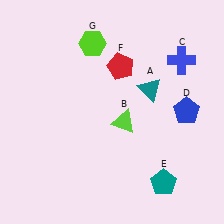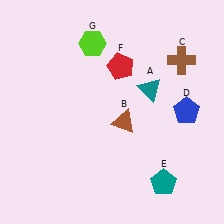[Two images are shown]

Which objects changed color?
B changed from lime to brown. C changed from blue to brown.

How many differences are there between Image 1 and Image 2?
There are 2 differences between the two images.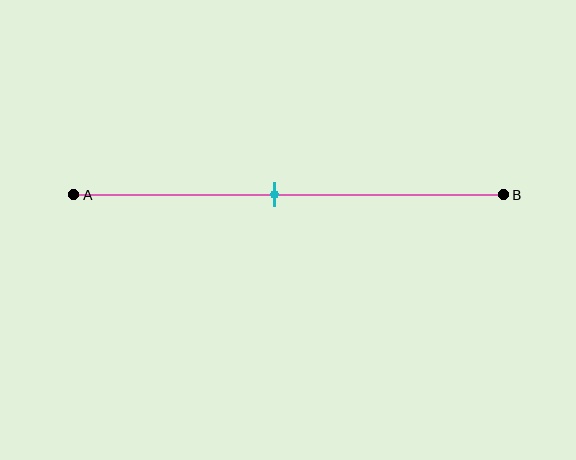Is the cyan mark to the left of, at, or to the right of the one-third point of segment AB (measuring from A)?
The cyan mark is to the right of the one-third point of segment AB.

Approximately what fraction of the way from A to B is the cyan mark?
The cyan mark is approximately 45% of the way from A to B.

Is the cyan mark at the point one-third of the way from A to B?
No, the mark is at about 45% from A, not at the 33% one-third point.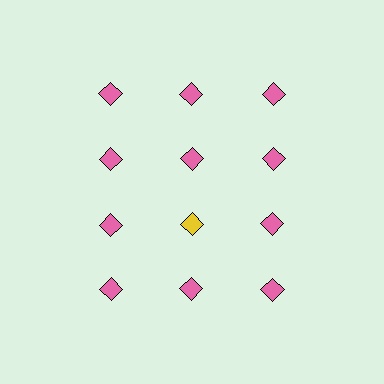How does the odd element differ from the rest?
It has a different color: yellow instead of pink.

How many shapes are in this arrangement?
There are 12 shapes arranged in a grid pattern.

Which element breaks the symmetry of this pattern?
The yellow diamond in the third row, second from left column breaks the symmetry. All other shapes are pink diamonds.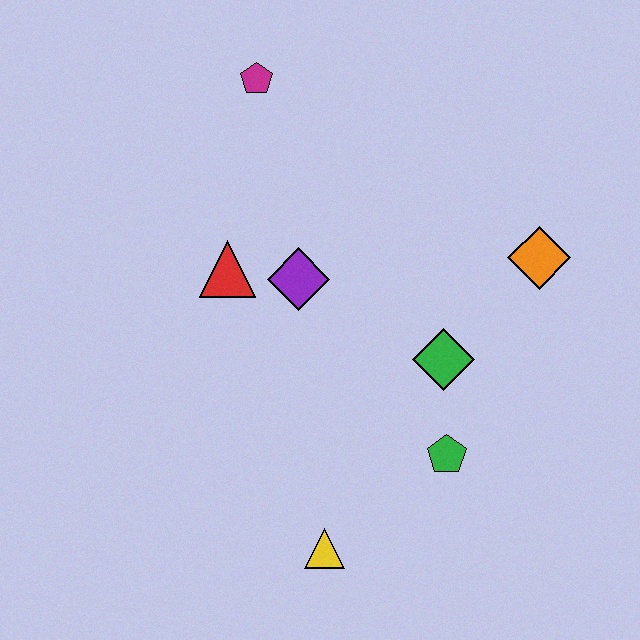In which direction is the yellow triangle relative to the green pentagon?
The yellow triangle is to the left of the green pentagon.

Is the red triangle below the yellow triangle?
No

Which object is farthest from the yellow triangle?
The magenta pentagon is farthest from the yellow triangle.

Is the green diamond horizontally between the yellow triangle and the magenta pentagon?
No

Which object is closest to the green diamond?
The green pentagon is closest to the green diamond.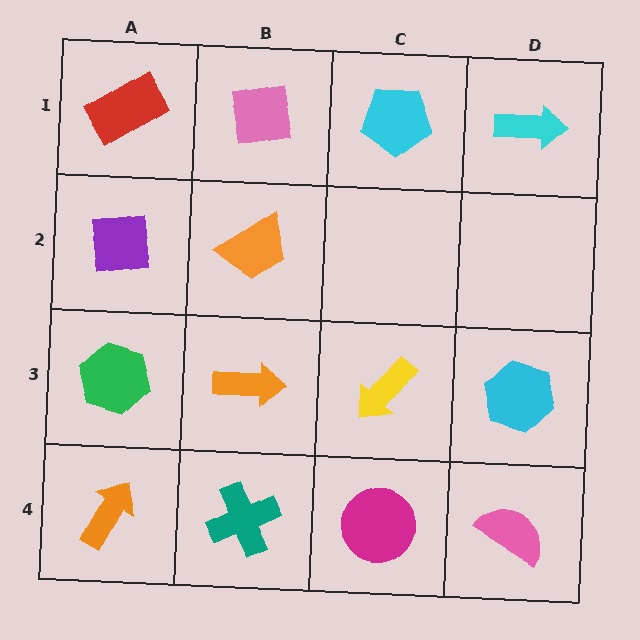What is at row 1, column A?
A red rectangle.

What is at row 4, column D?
A pink semicircle.